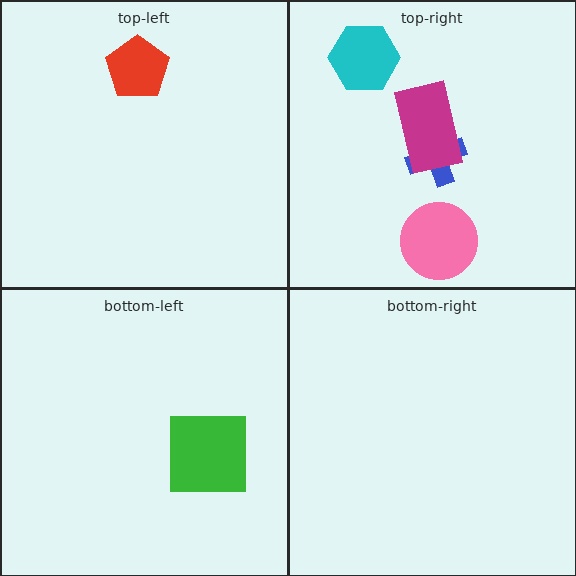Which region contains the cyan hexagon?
The top-right region.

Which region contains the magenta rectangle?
The top-right region.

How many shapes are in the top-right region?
4.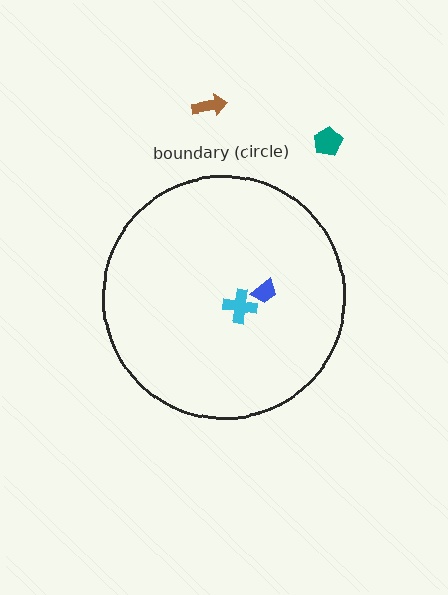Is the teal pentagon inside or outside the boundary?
Outside.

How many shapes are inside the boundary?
2 inside, 2 outside.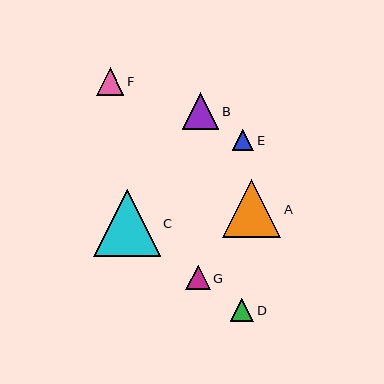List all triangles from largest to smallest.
From largest to smallest: C, A, B, F, G, D, E.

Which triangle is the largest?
Triangle C is the largest with a size of approximately 67 pixels.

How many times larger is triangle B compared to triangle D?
Triangle B is approximately 1.6 times the size of triangle D.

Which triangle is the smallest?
Triangle E is the smallest with a size of approximately 21 pixels.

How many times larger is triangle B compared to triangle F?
Triangle B is approximately 1.3 times the size of triangle F.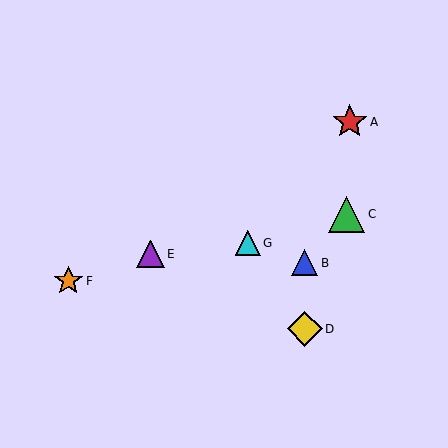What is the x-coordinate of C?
Object C is at x≈347.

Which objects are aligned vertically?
Objects B, D are aligned vertically.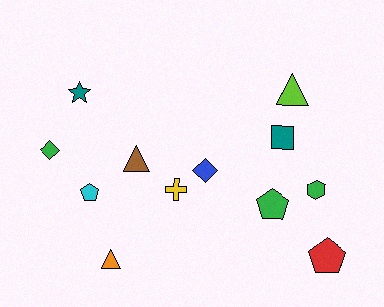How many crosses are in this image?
There is 1 cross.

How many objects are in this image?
There are 12 objects.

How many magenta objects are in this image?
There are no magenta objects.